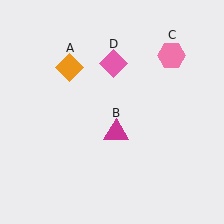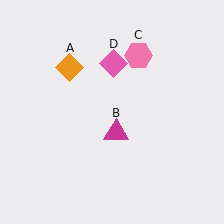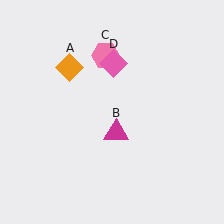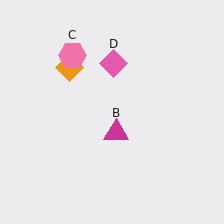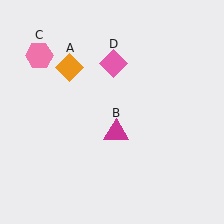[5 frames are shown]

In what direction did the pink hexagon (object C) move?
The pink hexagon (object C) moved left.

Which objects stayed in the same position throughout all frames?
Orange diamond (object A) and magenta triangle (object B) and pink diamond (object D) remained stationary.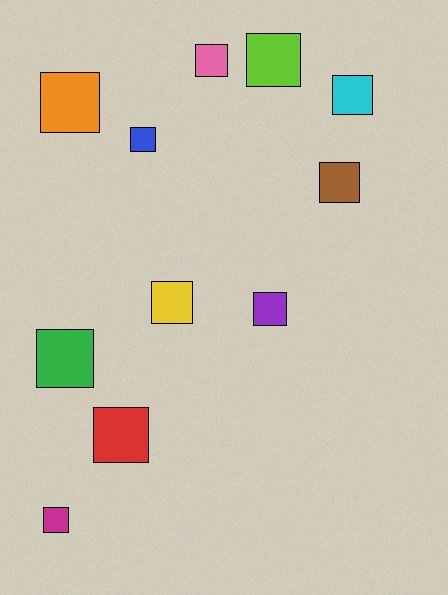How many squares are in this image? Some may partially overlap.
There are 11 squares.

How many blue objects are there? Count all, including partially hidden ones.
There is 1 blue object.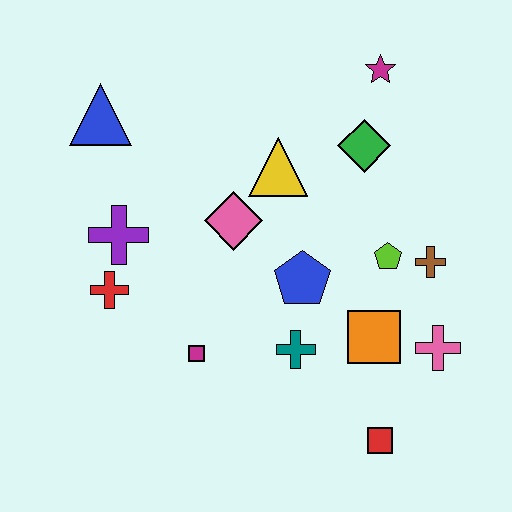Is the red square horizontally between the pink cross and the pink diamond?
Yes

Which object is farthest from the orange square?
The blue triangle is farthest from the orange square.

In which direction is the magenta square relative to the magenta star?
The magenta square is below the magenta star.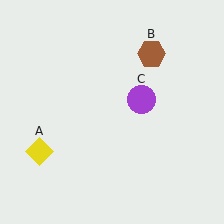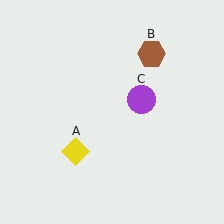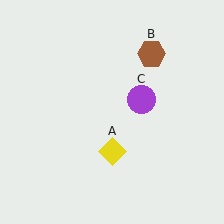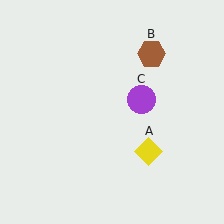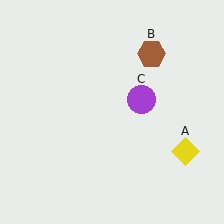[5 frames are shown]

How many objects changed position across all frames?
1 object changed position: yellow diamond (object A).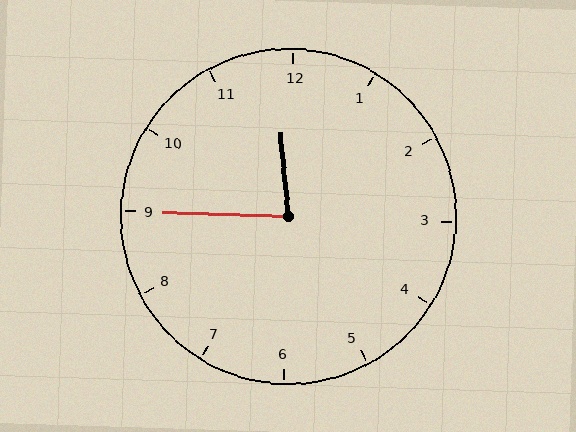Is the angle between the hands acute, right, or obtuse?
It is acute.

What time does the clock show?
11:45.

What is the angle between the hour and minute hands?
Approximately 82 degrees.